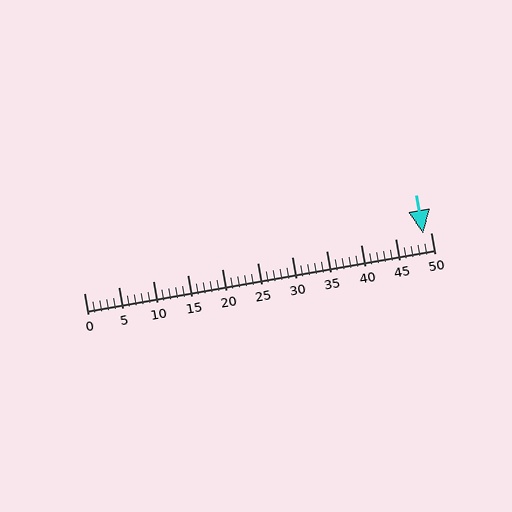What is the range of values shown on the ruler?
The ruler shows values from 0 to 50.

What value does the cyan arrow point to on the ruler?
The cyan arrow points to approximately 49.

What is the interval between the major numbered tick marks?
The major tick marks are spaced 5 units apart.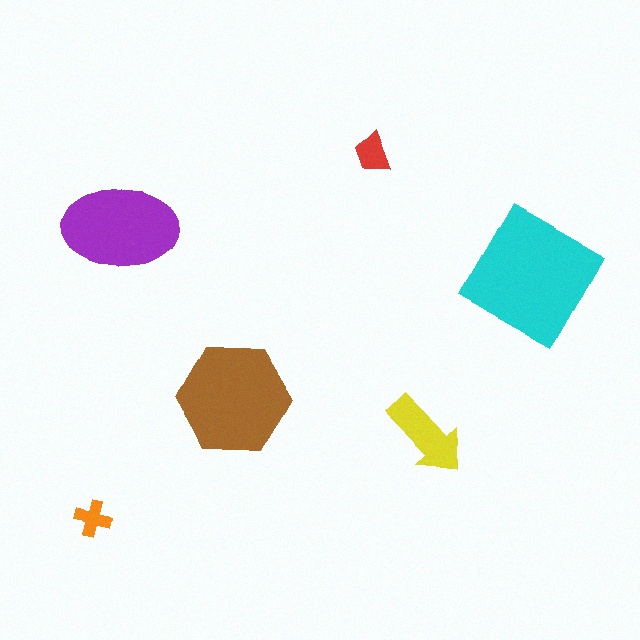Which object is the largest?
The cyan square.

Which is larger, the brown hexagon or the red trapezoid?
The brown hexagon.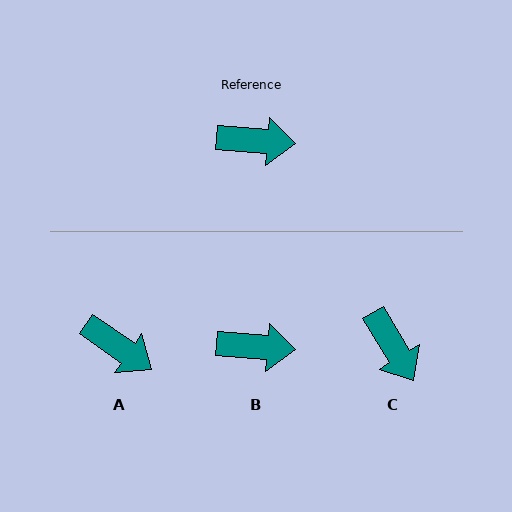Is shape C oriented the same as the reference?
No, it is off by about 54 degrees.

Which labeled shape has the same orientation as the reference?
B.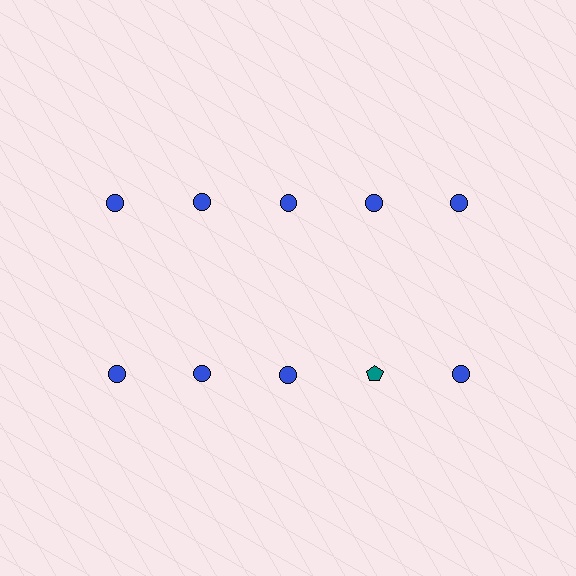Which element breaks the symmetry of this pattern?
The teal pentagon in the second row, second from right column breaks the symmetry. All other shapes are blue circles.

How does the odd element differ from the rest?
It differs in both color (teal instead of blue) and shape (pentagon instead of circle).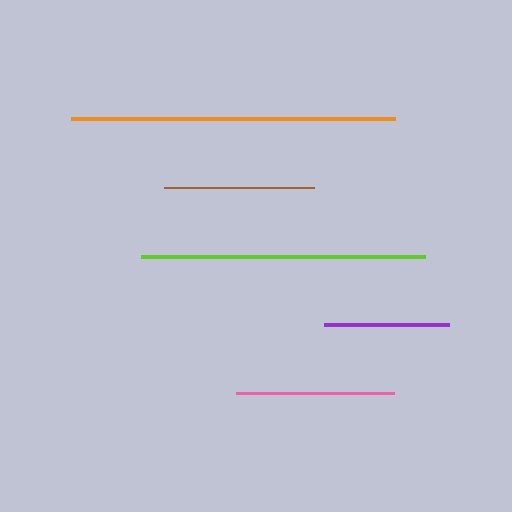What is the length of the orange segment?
The orange segment is approximately 325 pixels long.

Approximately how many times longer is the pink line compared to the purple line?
The pink line is approximately 1.3 times the length of the purple line.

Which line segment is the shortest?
The purple line is the shortest at approximately 125 pixels.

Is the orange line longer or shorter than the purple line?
The orange line is longer than the purple line.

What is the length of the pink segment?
The pink segment is approximately 159 pixels long.